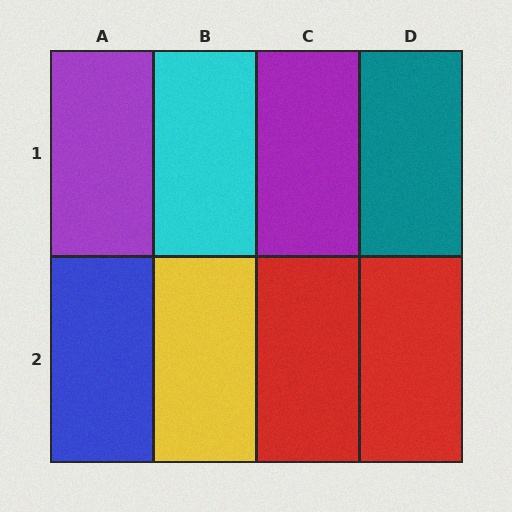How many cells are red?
2 cells are red.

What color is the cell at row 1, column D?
Teal.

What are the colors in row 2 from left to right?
Blue, yellow, red, red.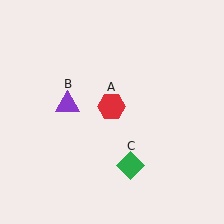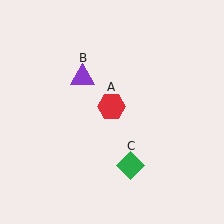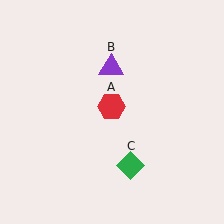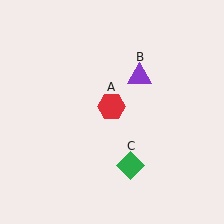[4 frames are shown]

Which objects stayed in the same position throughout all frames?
Red hexagon (object A) and green diamond (object C) remained stationary.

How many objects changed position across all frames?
1 object changed position: purple triangle (object B).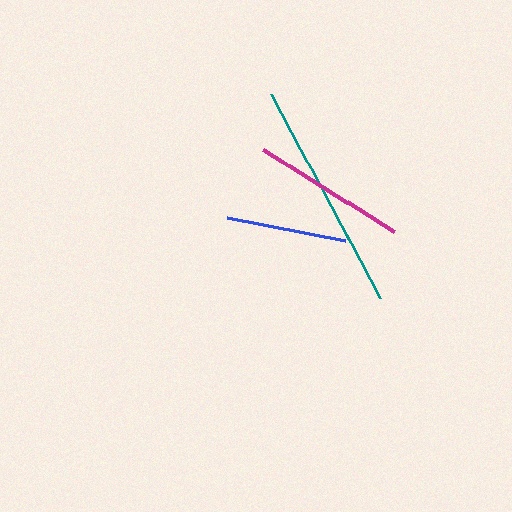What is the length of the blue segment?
The blue segment is approximately 121 pixels long.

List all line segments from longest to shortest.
From longest to shortest: teal, magenta, blue.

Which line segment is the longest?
The teal line is the longest at approximately 232 pixels.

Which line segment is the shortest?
The blue line is the shortest at approximately 121 pixels.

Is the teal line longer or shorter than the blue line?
The teal line is longer than the blue line.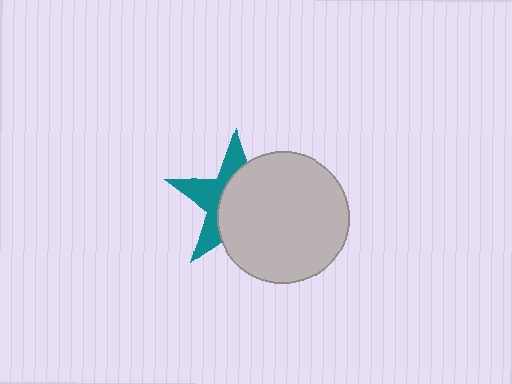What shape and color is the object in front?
The object in front is a light gray circle.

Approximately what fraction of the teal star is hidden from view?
Roughly 60% of the teal star is hidden behind the light gray circle.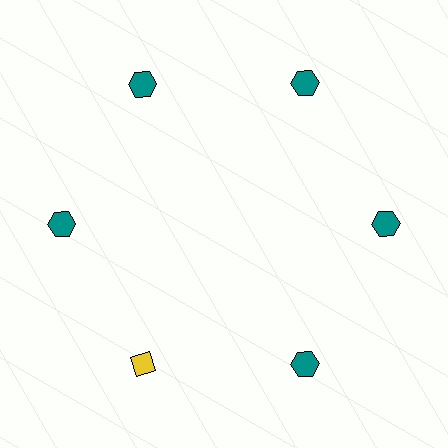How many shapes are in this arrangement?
There are 6 shapes arranged in a ring pattern.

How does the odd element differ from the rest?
It differs in both color (yellow instead of teal) and shape (diamond instead of hexagon).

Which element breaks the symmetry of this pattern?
The yellow diamond at roughly the 7 o'clock position breaks the symmetry. All other shapes are teal hexagons.